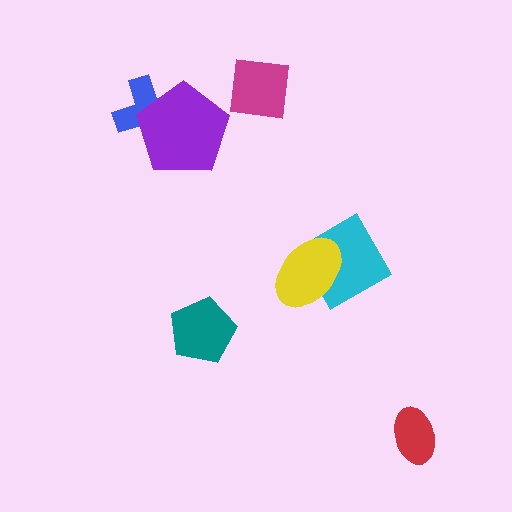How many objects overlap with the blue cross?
1 object overlaps with the blue cross.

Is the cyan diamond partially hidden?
Yes, it is partially covered by another shape.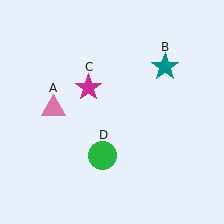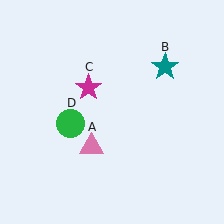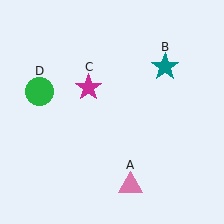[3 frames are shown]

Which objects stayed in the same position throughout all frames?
Teal star (object B) and magenta star (object C) remained stationary.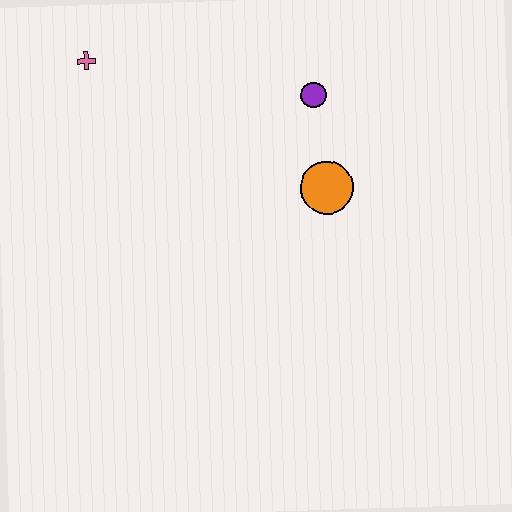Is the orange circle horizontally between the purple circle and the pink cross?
No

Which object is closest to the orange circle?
The purple circle is closest to the orange circle.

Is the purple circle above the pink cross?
No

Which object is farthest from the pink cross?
The orange circle is farthest from the pink cross.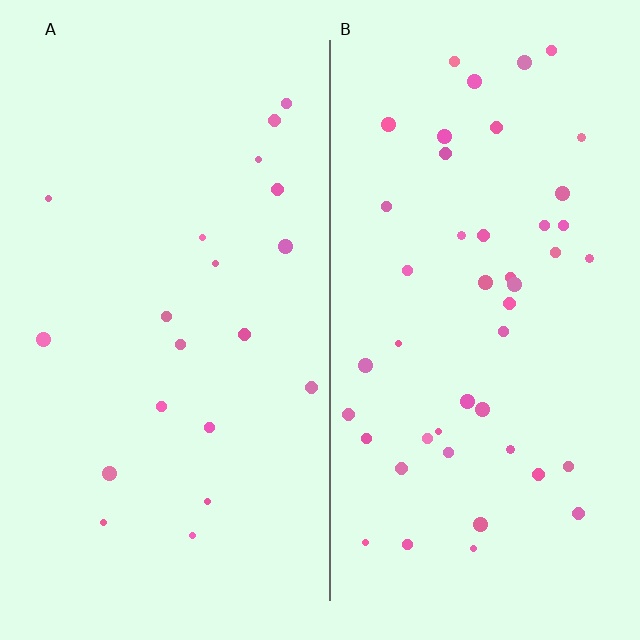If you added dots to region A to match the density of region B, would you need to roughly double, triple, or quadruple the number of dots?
Approximately double.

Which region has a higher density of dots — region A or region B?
B (the right).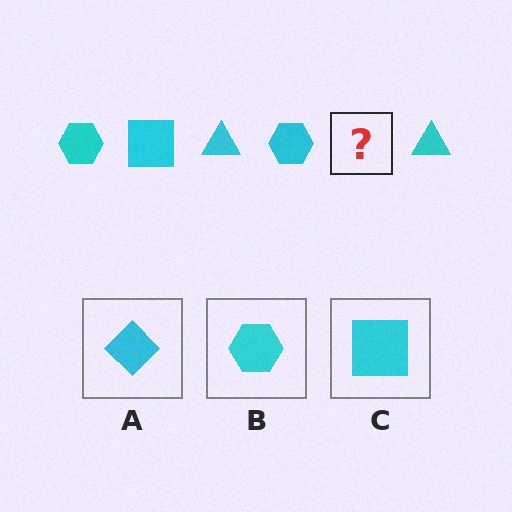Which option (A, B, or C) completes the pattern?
C.